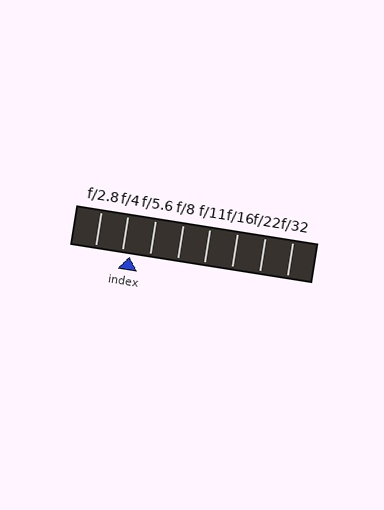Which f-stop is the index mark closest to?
The index mark is closest to f/4.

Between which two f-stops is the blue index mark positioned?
The index mark is between f/4 and f/5.6.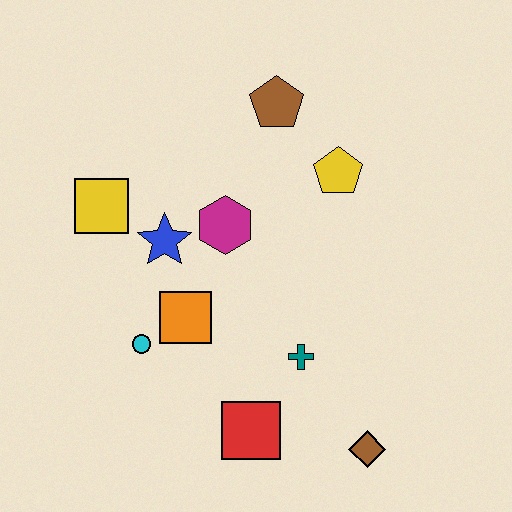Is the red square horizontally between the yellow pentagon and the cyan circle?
Yes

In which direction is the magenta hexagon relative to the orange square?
The magenta hexagon is above the orange square.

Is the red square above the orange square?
No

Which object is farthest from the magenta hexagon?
The brown diamond is farthest from the magenta hexagon.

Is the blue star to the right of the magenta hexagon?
No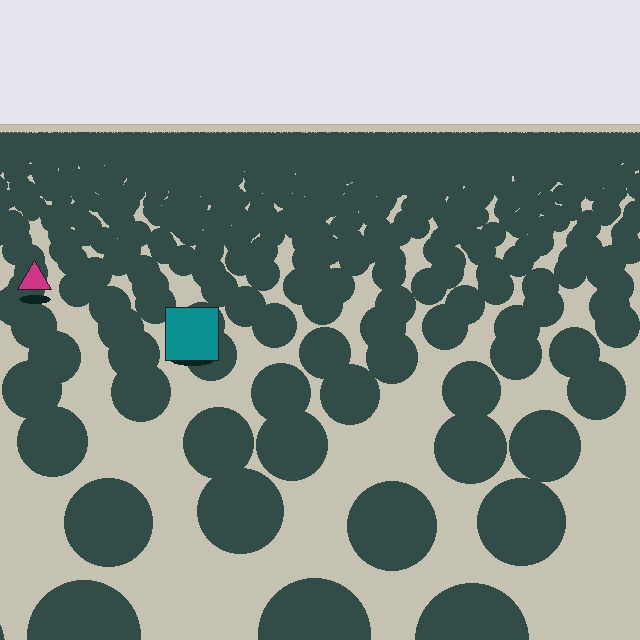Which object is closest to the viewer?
The teal square is closest. The texture marks near it are larger and more spread out.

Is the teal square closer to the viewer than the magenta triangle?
Yes. The teal square is closer — you can tell from the texture gradient: the ground texture is coarser near it.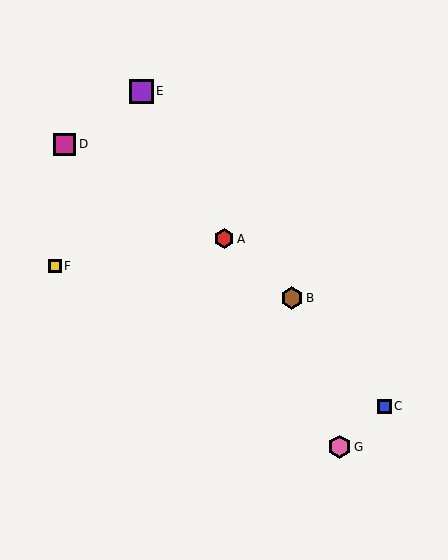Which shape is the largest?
The purple square (labeled E) is the largest.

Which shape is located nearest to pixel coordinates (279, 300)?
The brown hexagon (labeled B) at (292, 298) is nearest to that location.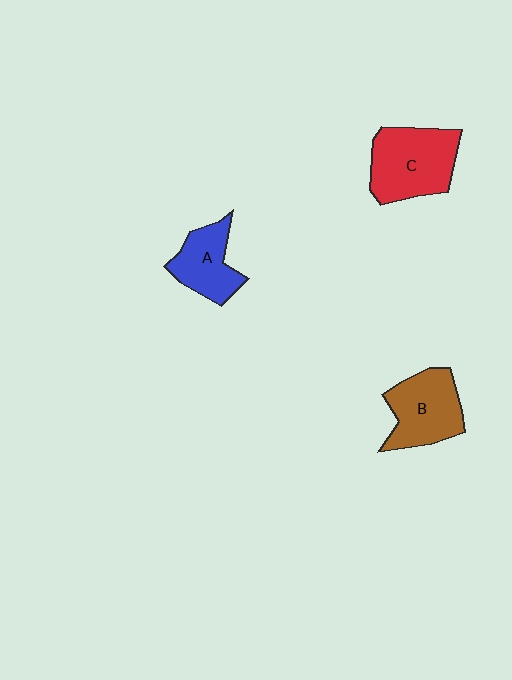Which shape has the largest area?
Shape C (red).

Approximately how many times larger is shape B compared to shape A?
Approximately 1.3 times.